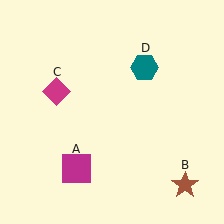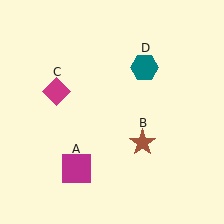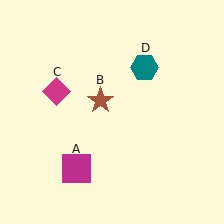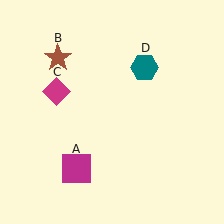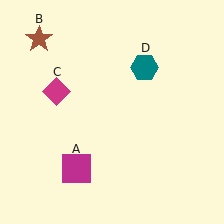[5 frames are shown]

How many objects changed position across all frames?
1 object changed position: brown star (object B).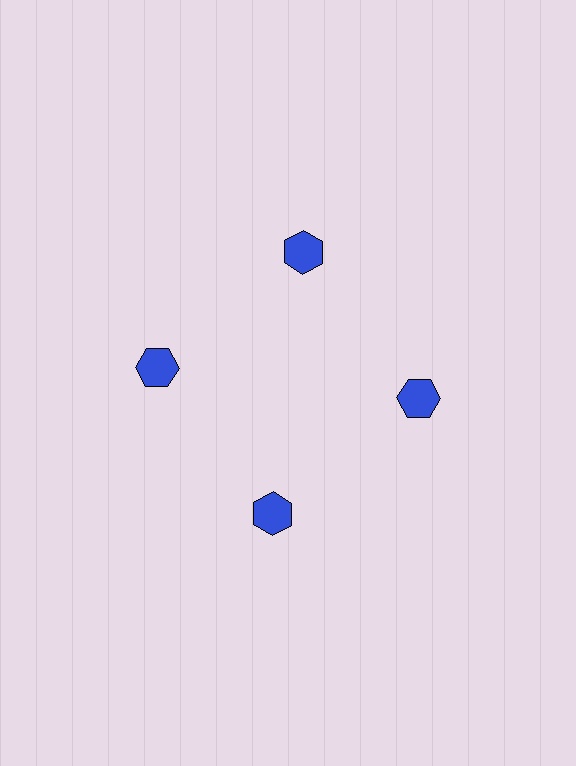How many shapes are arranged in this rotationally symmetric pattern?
There are 4 shapes, arranged in 4 groups of 1.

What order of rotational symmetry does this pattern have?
This pattern has 4-fold rotational symmetry.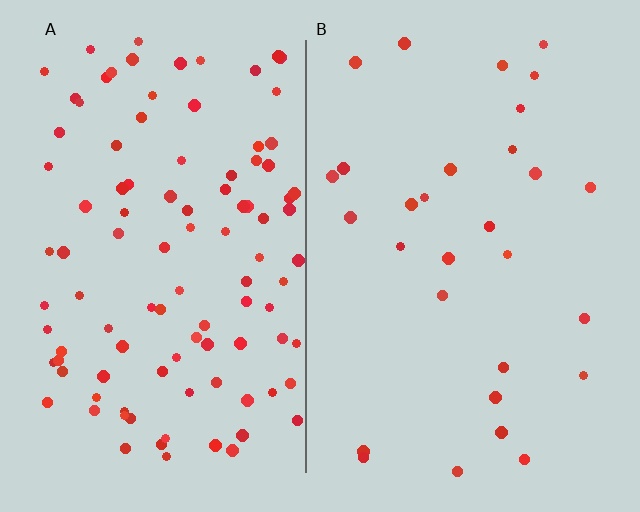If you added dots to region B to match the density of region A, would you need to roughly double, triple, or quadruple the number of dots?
Approximately triple.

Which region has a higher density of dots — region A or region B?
A (the left).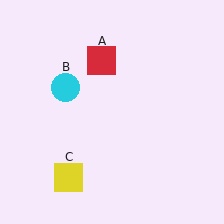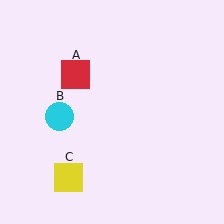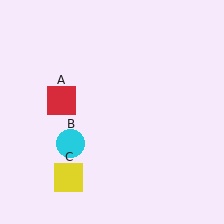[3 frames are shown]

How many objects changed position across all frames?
2 objects changed position: red square (object A), cyan circle (object B).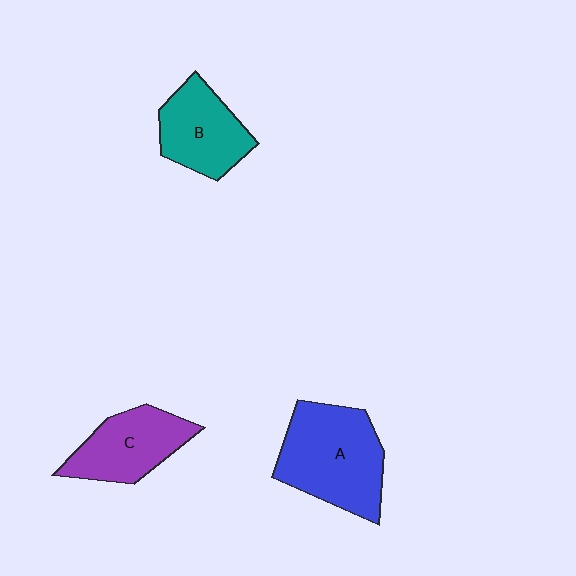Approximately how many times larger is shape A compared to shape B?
Approximately 1.4 times.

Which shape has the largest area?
Shape A (blue).